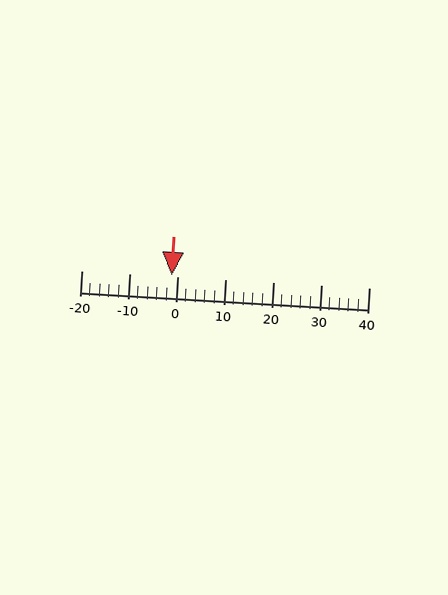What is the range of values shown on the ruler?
The ruler shows values from -20 to 40.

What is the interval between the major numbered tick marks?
The major tick marks are spaced 10 units apart.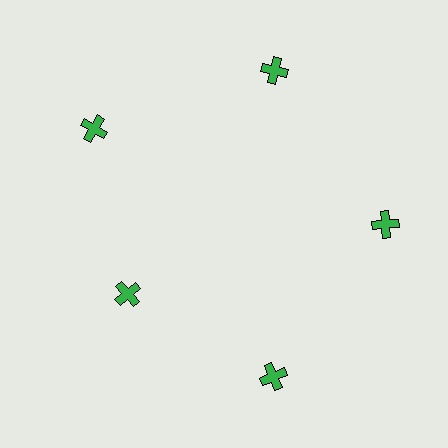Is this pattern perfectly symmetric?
No. The 5 green crosses are arranged in a ring, but one element near the 8 o'clock position is pulled inward toward the center, breaking the 5-fold rotational symmetry.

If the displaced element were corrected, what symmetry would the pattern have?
It would have 5-fold rotational symmetry — the pattern would map onto itself every 72 degrees.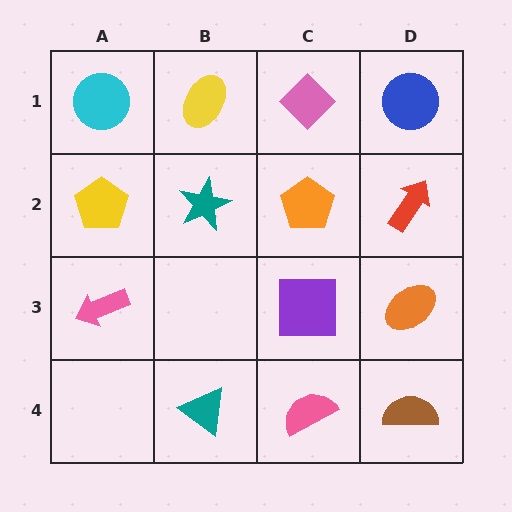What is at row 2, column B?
A teal star.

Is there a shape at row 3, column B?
No, that cell is empty.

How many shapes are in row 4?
3 shapes.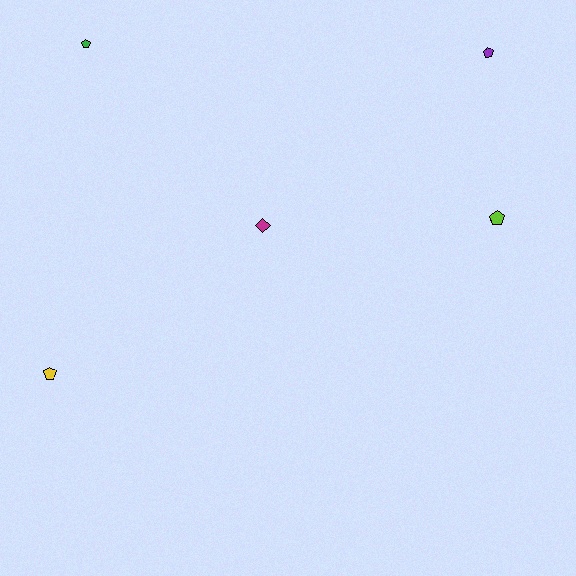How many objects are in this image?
There are 5 objects.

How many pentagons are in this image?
There are 4 pentagons.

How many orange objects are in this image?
There are no orange objects.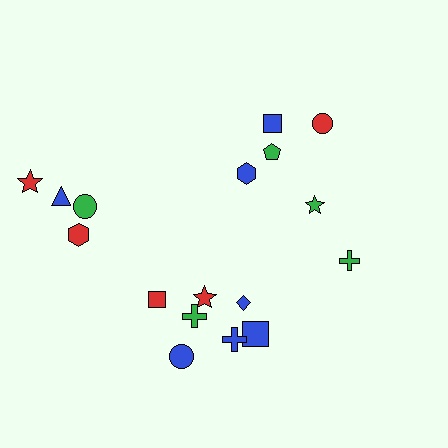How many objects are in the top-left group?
There are 4 objects.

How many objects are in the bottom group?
There are 7 objects.